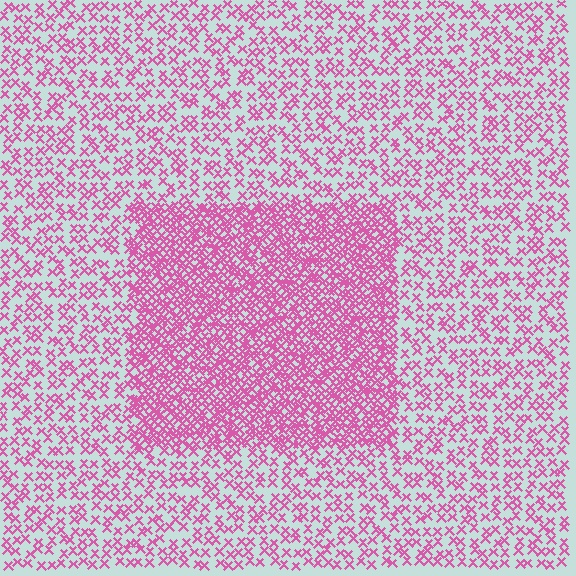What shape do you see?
I see a rectangle.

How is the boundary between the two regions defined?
The boundary is defined by a change in element density (approximately 2.4x ratio). All elements are the same color, size, and shape.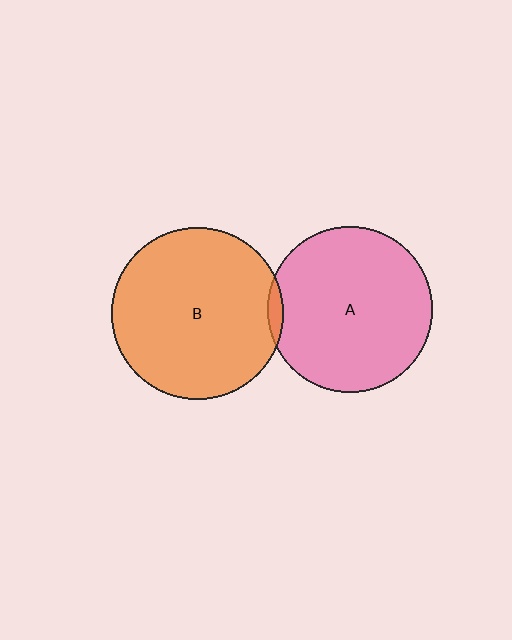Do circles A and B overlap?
Yes.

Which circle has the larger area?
Circle B (orange).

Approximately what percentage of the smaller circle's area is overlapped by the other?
Approximately 5%.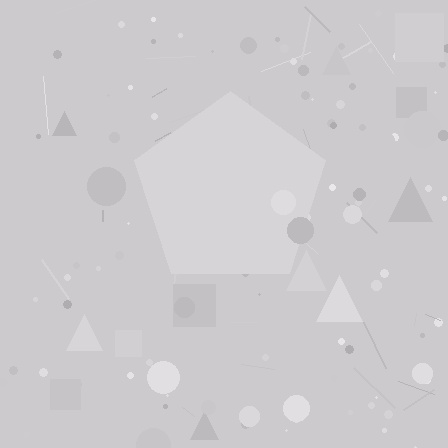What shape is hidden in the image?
A pentagon is hidden in the image.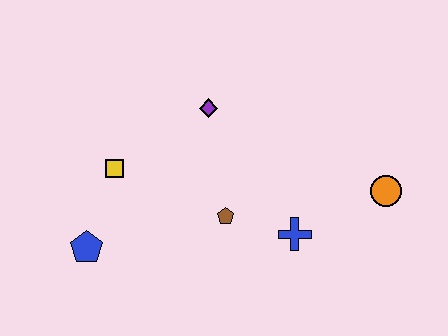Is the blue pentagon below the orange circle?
Yes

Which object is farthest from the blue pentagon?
The orange circle is farthest from the blue pentagon.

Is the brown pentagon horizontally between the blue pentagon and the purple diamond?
No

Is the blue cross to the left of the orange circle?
Yes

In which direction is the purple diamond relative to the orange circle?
The purple diamond is to the left of the orange circle.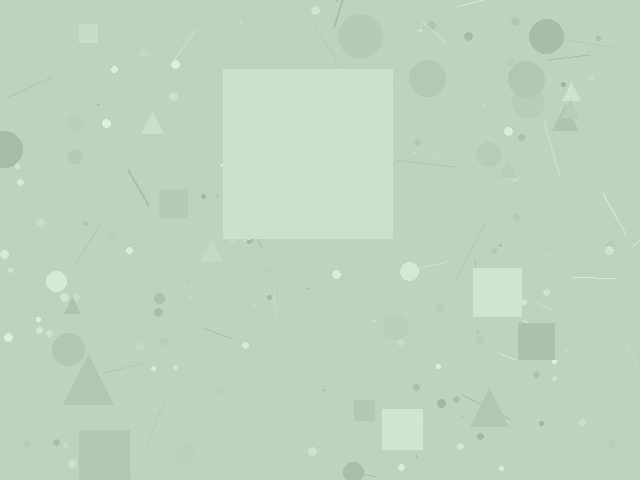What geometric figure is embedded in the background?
A square is embedded in the background.